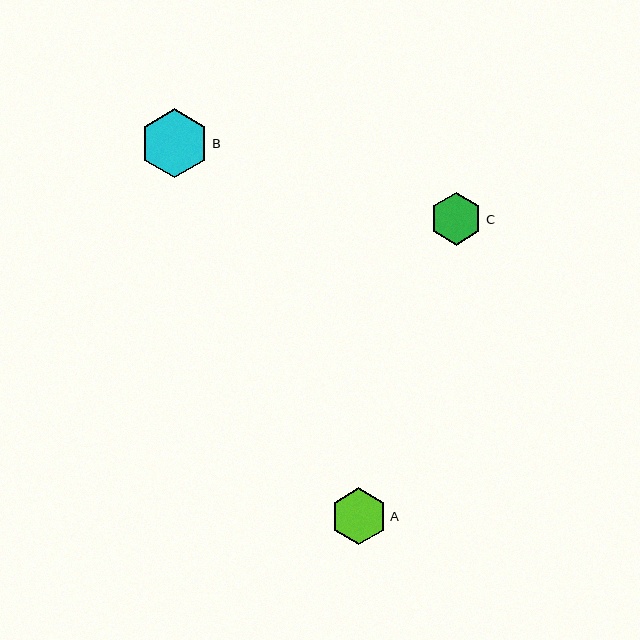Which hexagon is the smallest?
Hexagon C is the smallest with a size of approximately 53 pixels.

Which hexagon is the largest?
Hexagon B is the largest with a size of approximately 69 pixels.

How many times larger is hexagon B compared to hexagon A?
Hexagon B is approximately 1.2 times the size of hexagon A.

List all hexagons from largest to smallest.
From largest to smallest: B, A, C.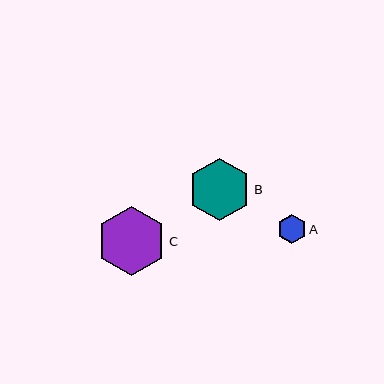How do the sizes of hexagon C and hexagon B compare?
Hexagon C and hexagon B are approximately the same size.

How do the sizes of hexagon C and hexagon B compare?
Hexagon C and hexagon B are approximately the same size.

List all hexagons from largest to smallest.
From largest to smallest: C, B, A.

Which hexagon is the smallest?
Hexagon A is the smallest with a size of approximately 29 pixels.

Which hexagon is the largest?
Hexagon C is the largest with a size of approximately 69 pixels.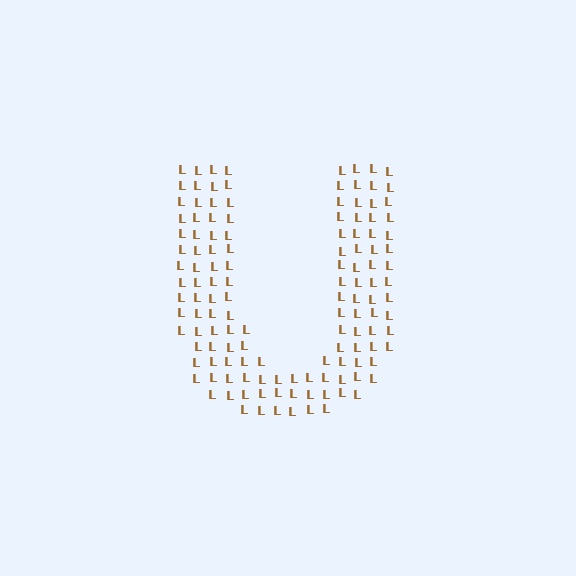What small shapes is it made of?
It is made of small letter L's.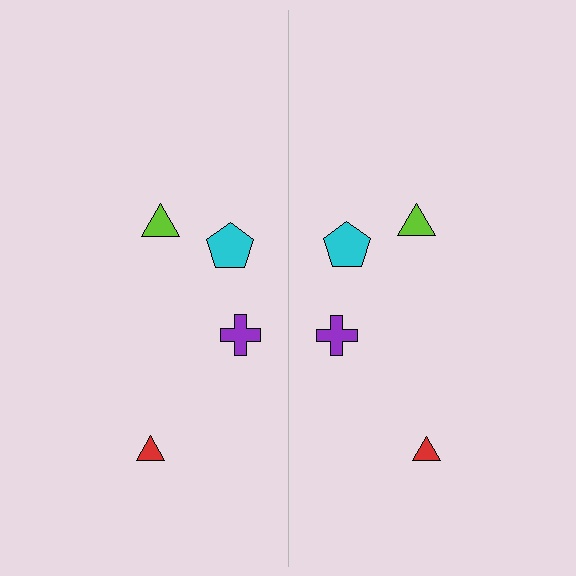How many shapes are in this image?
There are 8 shapes in this image.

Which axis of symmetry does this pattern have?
The pattern has a vertical axis of symmetry running through the center of the image.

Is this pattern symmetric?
Yes, this pattern has bilateral (reflection) symmetry.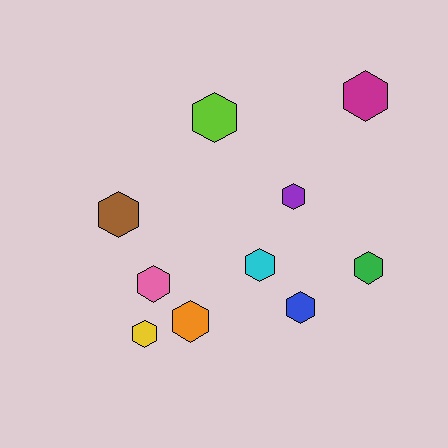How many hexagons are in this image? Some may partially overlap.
There are 10 hexagons.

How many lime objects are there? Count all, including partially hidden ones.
There is 1 lime object.